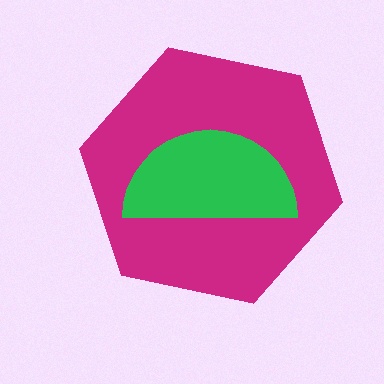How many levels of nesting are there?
2.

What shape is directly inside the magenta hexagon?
The green semicircle.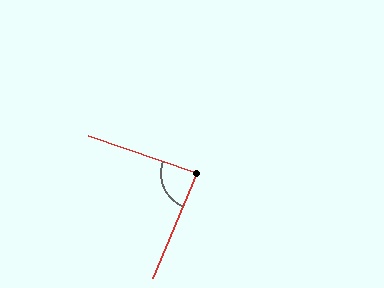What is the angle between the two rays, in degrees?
Approximately 86 degrees.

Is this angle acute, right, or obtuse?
It is approximately a right angle.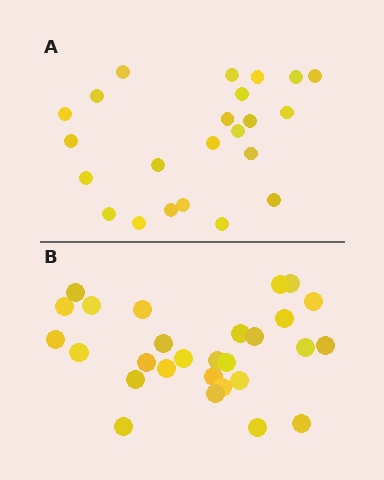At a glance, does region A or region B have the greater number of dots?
Region B (the bottom region) has more dots.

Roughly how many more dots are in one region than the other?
Region B has about 5 more dots than region A.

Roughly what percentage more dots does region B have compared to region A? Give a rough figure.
About 20% more.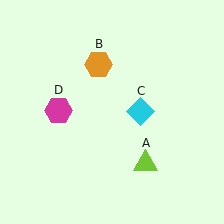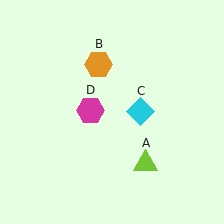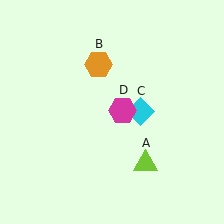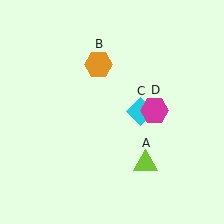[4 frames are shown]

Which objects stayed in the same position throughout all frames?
Lime triangle (object A) and orange hexagon (object B) and cyan diamond (object C) remained stationary.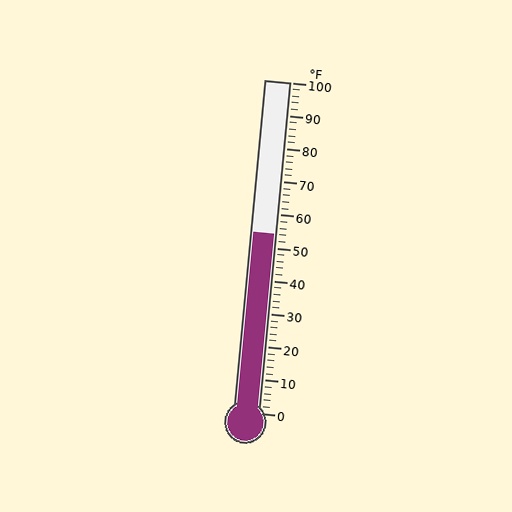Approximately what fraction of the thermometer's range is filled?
The thermometer is filled to approximately 55% of its range.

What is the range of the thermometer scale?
The thermometer scale ranges from 0°F to 100°F.